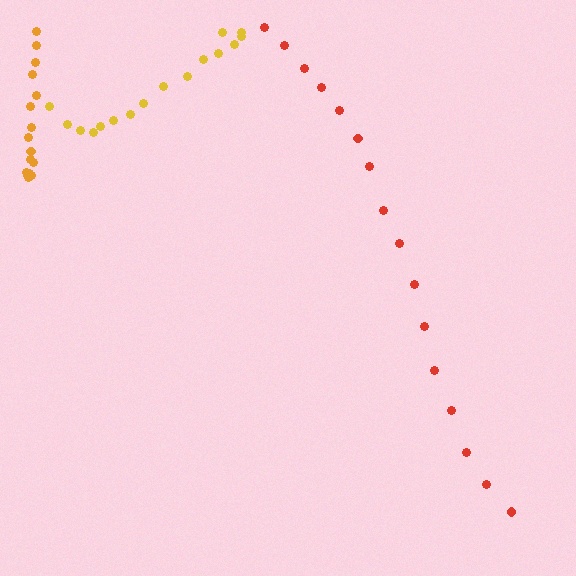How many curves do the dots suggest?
There are 3 distinct paths.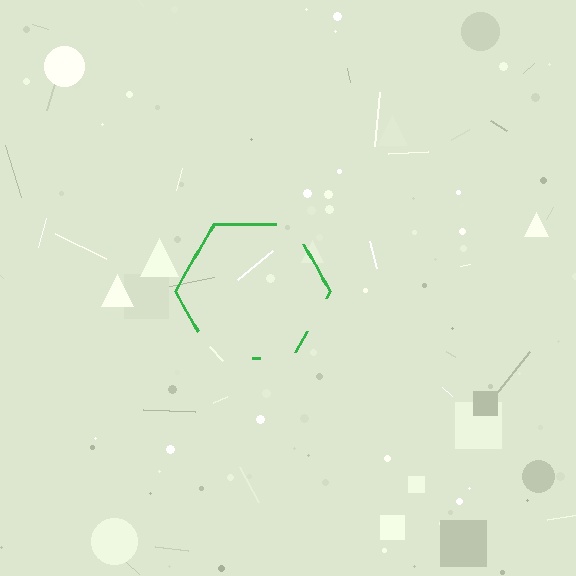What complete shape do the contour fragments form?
The contour fragments form a hexagon.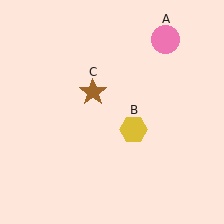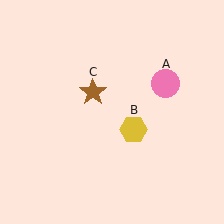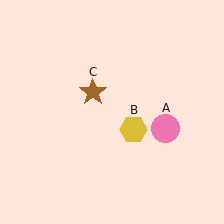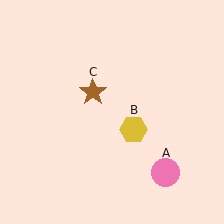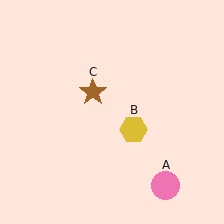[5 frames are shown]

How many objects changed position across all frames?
1 object changed position: pink circle (object A).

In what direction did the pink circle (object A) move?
The pink circle (object A) moved down.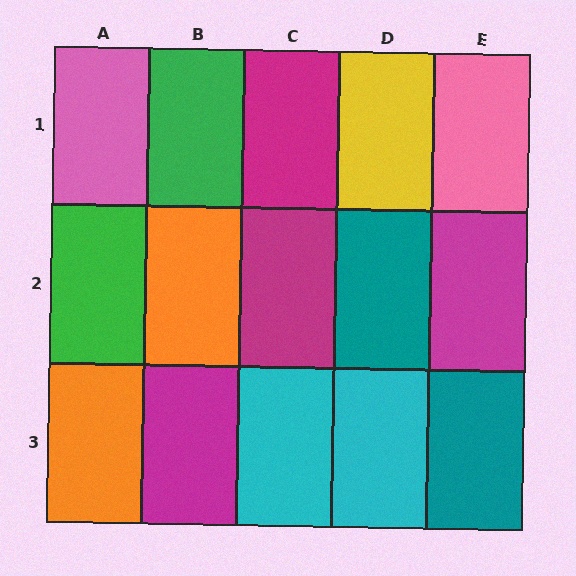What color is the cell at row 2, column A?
Green.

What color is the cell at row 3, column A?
Orange.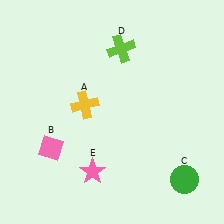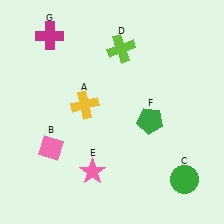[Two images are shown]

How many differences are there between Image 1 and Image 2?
There are 2 differences between the two images.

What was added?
A green pentagon (F), a magenta cross (G) were added in Image 2.